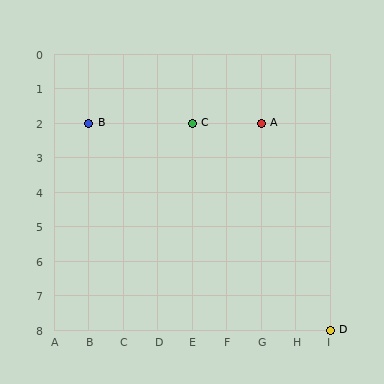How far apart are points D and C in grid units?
Points D and C are 4 columns and 6 rows apart (about 7.2 grid units diagonally).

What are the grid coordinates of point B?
Point B is at grid coordinates (B, 2).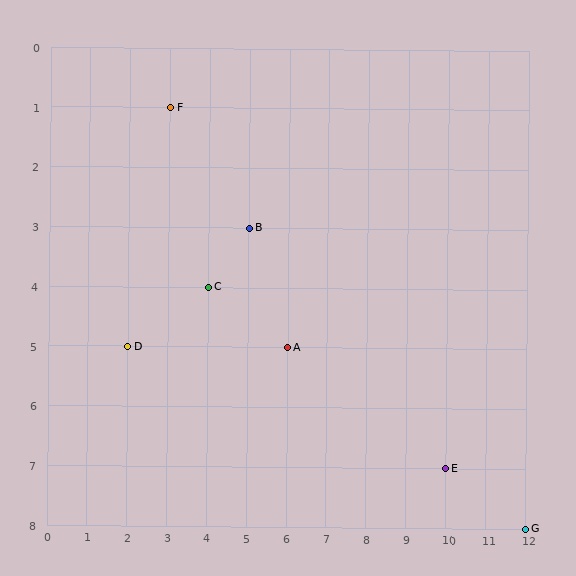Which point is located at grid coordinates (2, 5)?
Point D is at (2, 5).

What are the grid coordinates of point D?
Point D is at grid coordinates (2, 5).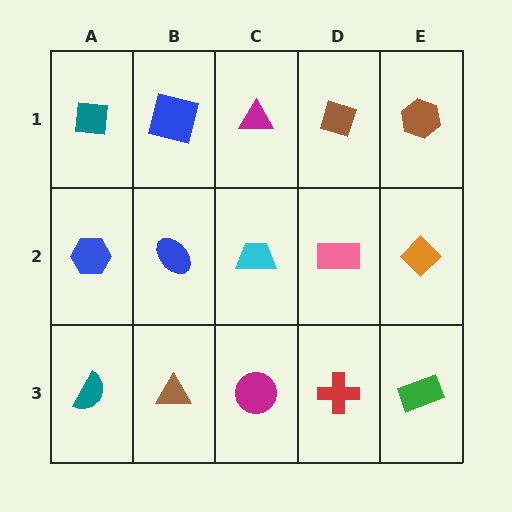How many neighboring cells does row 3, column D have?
3.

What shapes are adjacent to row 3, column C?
A cyan trapezoid (row 2, column C), a brown triangle (row 3, column B), a red cross (row 3, column D).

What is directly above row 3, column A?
A blue hexagon.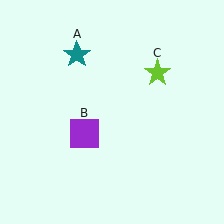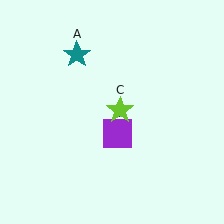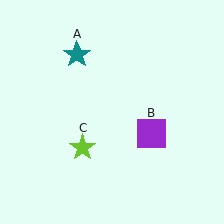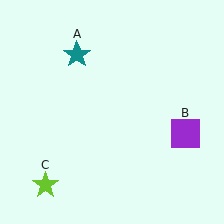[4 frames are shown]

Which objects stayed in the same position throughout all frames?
Teal star (object A) remained stationary.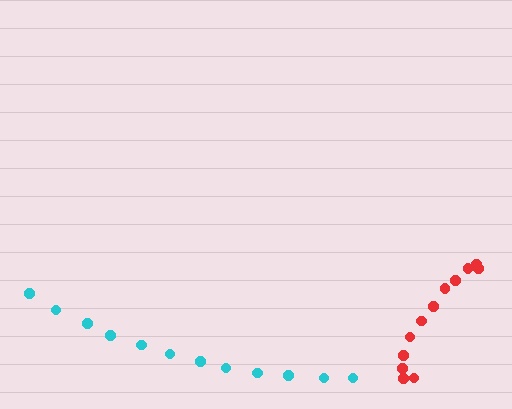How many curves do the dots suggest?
There are 2 distinct paths.